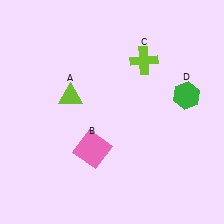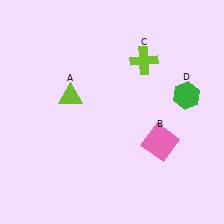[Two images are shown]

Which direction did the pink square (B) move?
The pink square (B) moved right.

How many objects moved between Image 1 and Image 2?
1 object moved between the two images.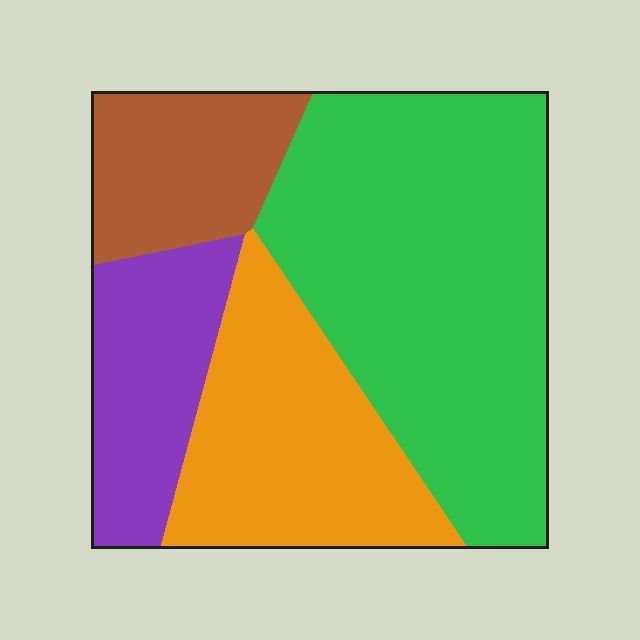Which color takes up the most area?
Green, at roughly 45%.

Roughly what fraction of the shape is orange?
Orange covers 24% of the shape.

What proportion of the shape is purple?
Purple takes up about one sixth (1/6) of the shape.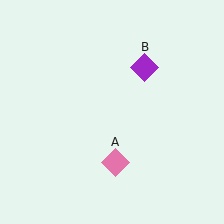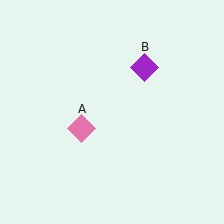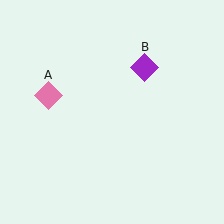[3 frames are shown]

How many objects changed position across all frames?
1 object changed position: pink diamond (object A).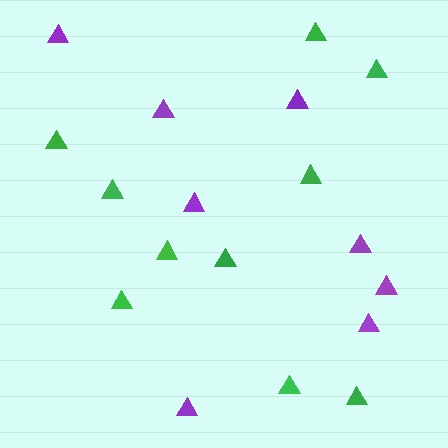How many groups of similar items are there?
There are 2 groups: one group of green triangles (10) and one group of purple triangles (8).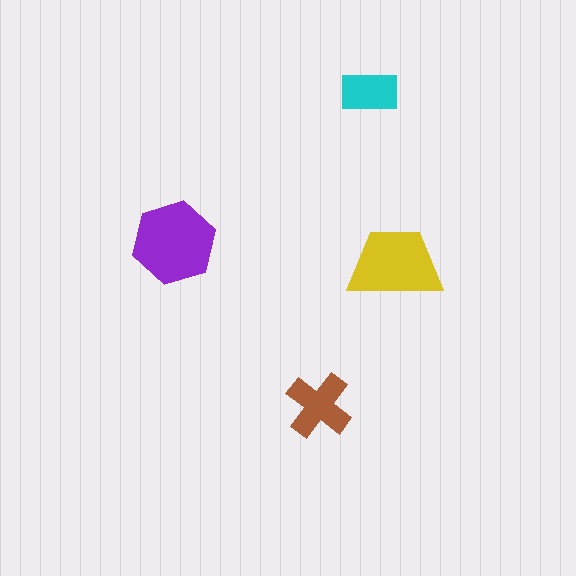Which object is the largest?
The purple hexagon.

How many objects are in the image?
There are 4 objects in the image.